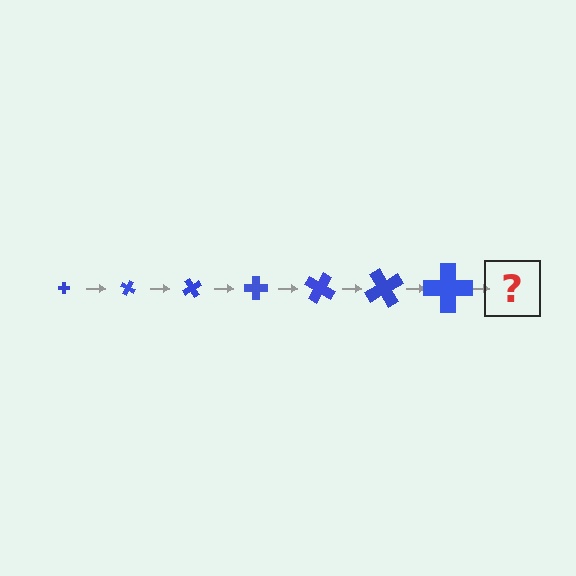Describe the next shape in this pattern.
It should be a cross, larger than the previous one and rotated 210 degrees from the start.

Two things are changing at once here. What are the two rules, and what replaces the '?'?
The two rules are that the cross grows larger each step and it rotates 30 degrees each step. The '?' should be a cross, larger than the previous one and rotated 210 degrees from the start.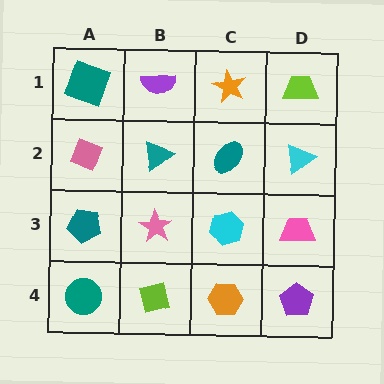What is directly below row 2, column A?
A teal pentagon.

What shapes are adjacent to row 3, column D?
A cyan triangle (row 2, column D), a purple pentagon (row 4, column D), a cyan hexagon (row 3, column C).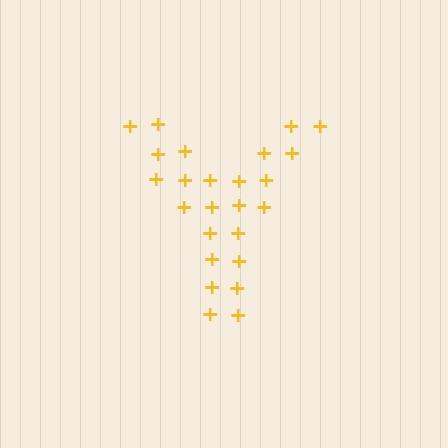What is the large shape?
The large shape is the letter Y.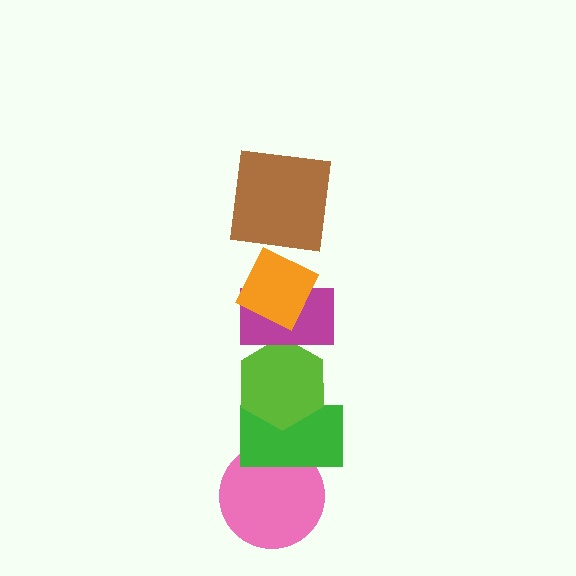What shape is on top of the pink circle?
The green rectangle is on top of the pink circle.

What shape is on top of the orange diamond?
The brown square is on top of the orange diamond.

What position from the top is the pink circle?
The pink circle is 6th from the top.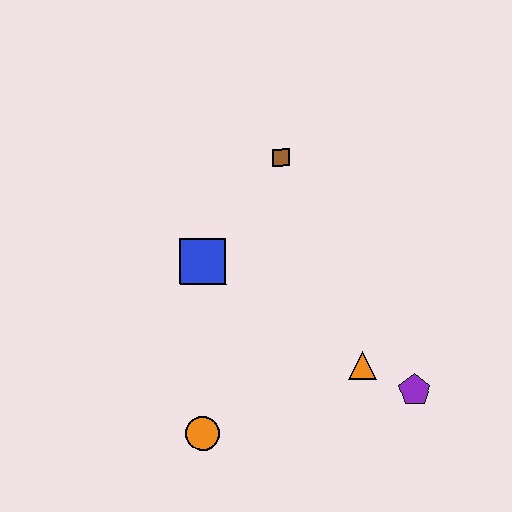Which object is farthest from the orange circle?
The brown square is farthest from the orange circle.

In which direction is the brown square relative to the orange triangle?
The brown square is above the orange triangle.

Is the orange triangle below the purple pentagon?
No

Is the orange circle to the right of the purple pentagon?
No